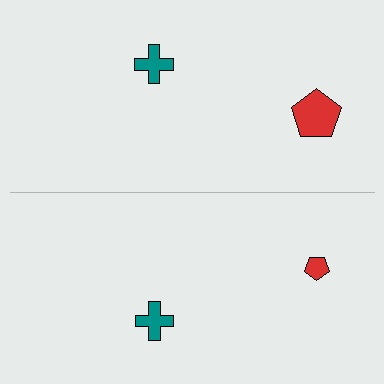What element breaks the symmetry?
The red pentagon on the bottom side has a different size than its mirror counterpart.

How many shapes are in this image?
There are 4 shapes in this image.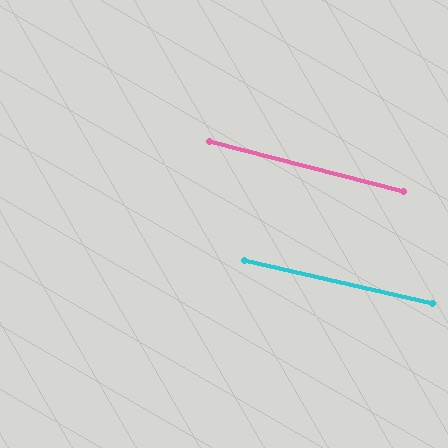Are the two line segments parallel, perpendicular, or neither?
Parallel — their directions differ by only 1.3°.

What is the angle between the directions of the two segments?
Approximately 1 degree.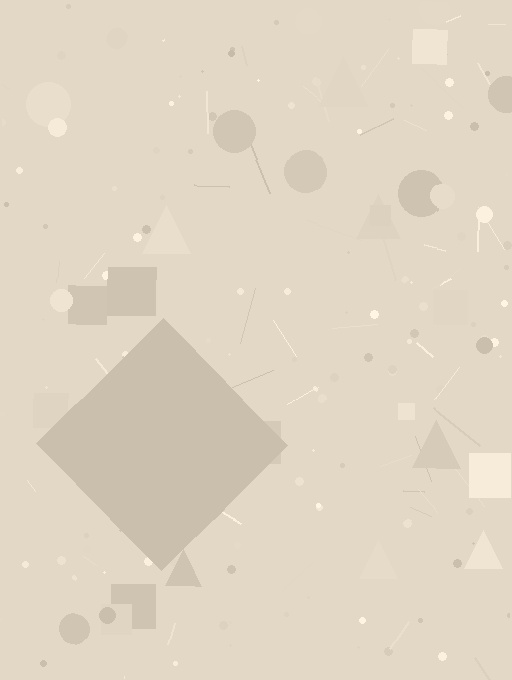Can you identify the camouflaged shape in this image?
The camouflaged shape is a diamond.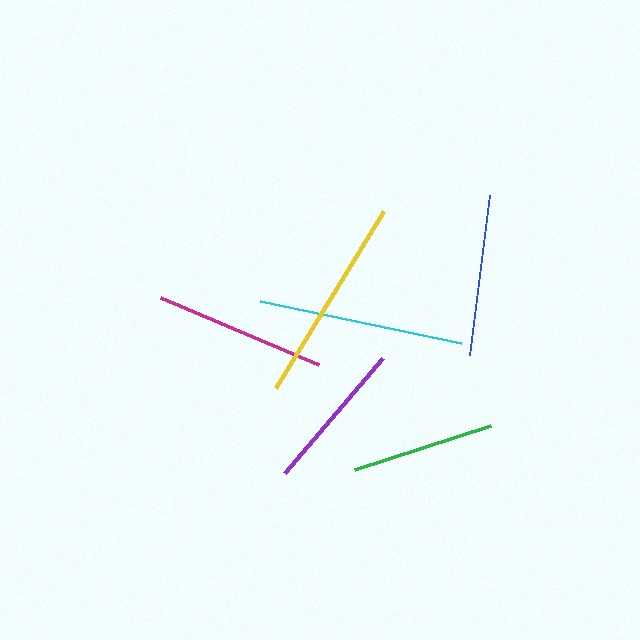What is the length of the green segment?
The green segment is approximately 143 pixels long.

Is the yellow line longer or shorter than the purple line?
The yellow line is longer than the purple line.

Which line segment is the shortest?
The green line is the shortest at approximately 143 pixels.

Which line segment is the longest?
The yellow line is the longest at approximately 207 pixels.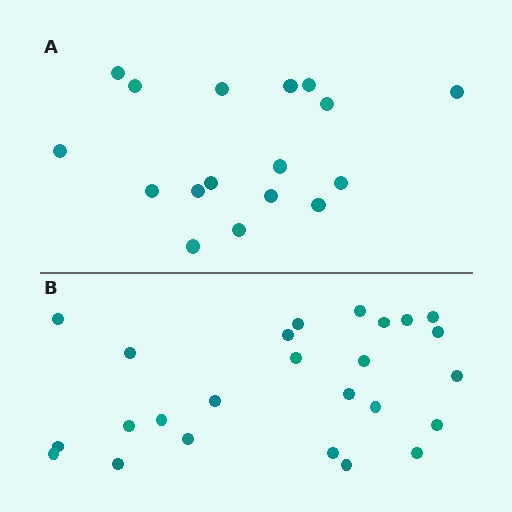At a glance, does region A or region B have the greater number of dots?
Region B (the bottom region) has more dots.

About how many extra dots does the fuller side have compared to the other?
Region B has roughly 8 or so more dots than region A.